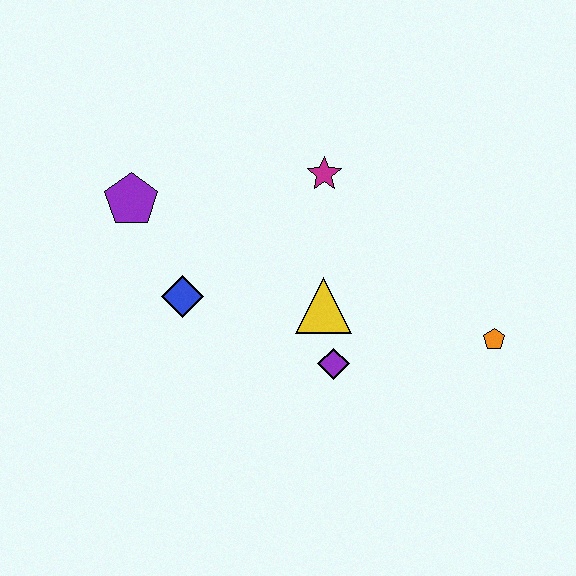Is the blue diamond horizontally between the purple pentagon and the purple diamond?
Yes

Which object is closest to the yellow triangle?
The purple diamond is closest to the yellow triangle.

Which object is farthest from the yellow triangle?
The purple pentagon is farthest from the yellow triangle.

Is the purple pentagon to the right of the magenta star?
No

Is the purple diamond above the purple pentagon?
No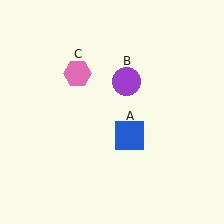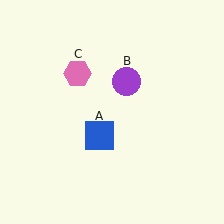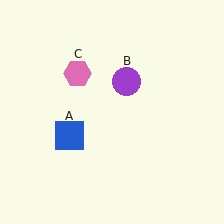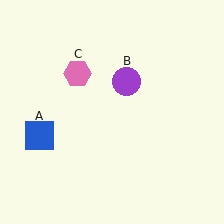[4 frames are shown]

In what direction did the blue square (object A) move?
The blue square (object A) moved left.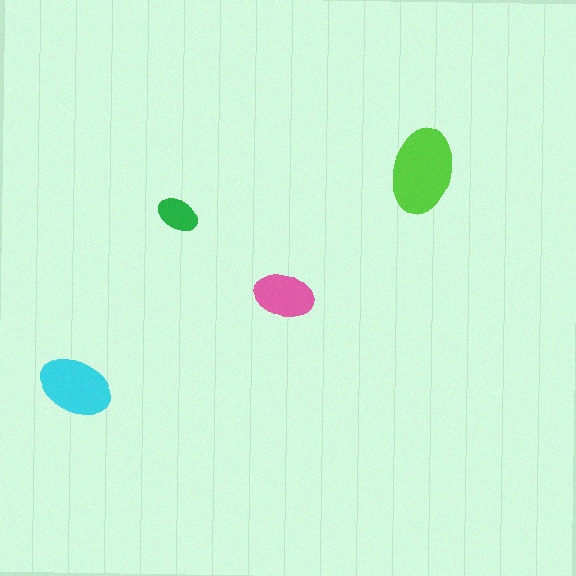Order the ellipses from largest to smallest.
the lime one, the cyan one, the pink one, the green one.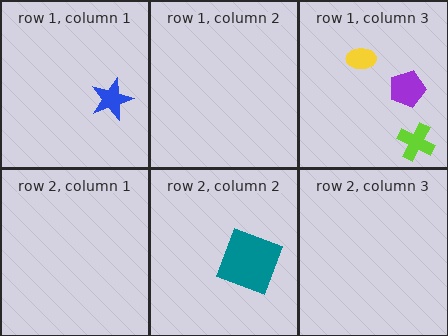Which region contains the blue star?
The row 1, column 1 region.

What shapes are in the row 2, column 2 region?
The teal square.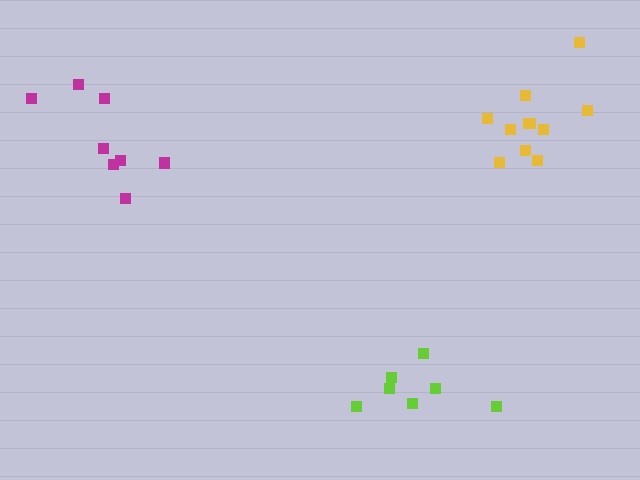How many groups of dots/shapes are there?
There are 3 groups.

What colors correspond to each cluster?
The clusters are colored: yellow, magenta, lime.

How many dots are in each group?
Group 1: 11 dots, Group 2: 8 dots, Group 3: 7 dots (26 total).